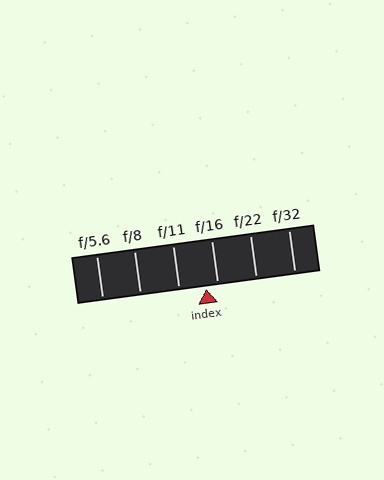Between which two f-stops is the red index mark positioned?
The index mark is between f/11 and f/16.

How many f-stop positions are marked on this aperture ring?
There are 6 f-stop positions marked.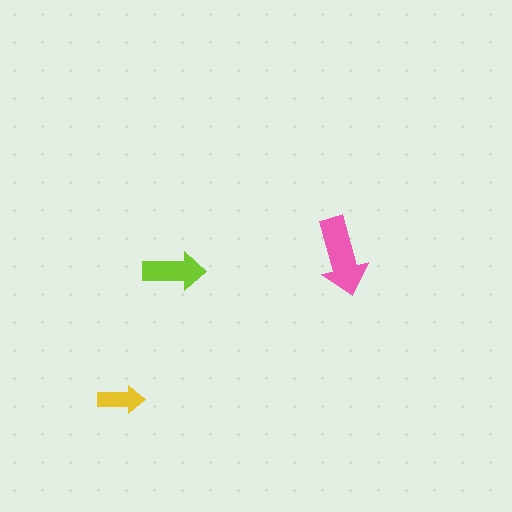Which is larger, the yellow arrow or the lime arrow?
The lime one.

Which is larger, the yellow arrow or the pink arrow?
The pink one.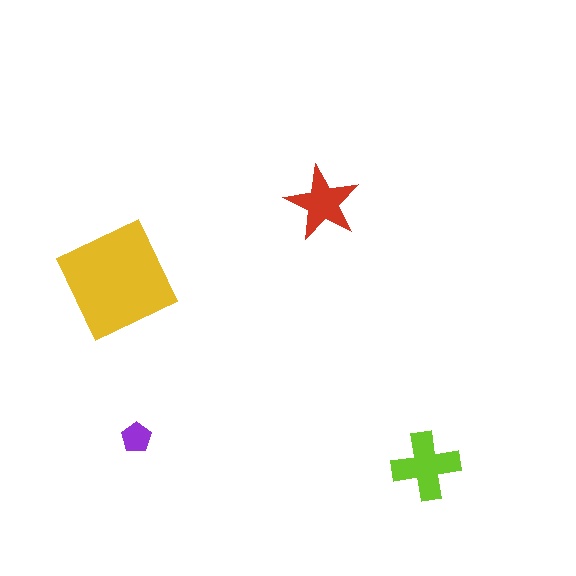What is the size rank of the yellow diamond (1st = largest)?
1st.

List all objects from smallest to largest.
The purple pentagon, the red star, the lime cross, the yellow diamond.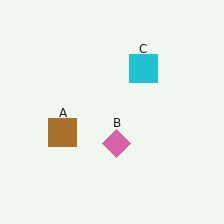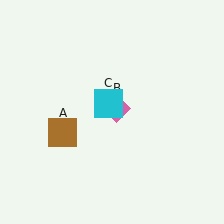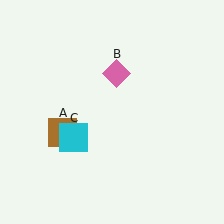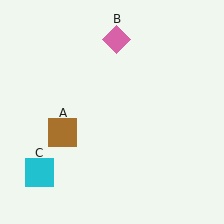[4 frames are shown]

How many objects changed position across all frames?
2 objects changed position: pink diamond (object B), cyan square (object C).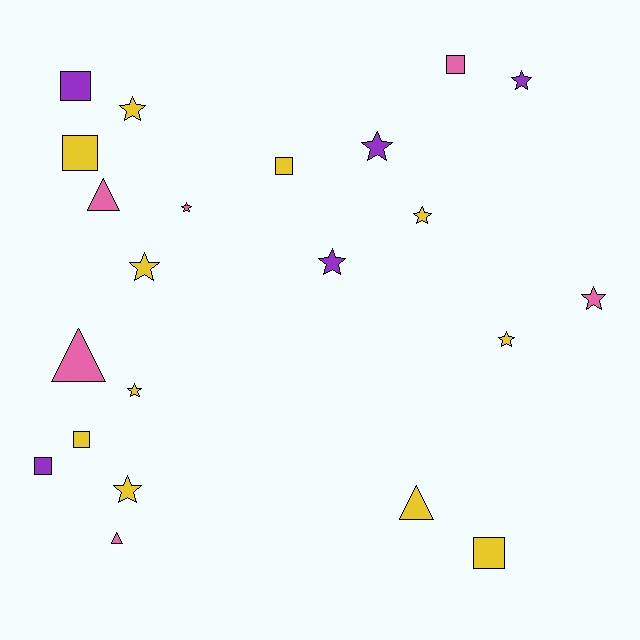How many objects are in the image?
There are 22 objects.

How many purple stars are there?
There are 3 purple stars.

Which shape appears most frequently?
Star, with 11 objects.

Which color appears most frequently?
Yellow, with 11 objects.